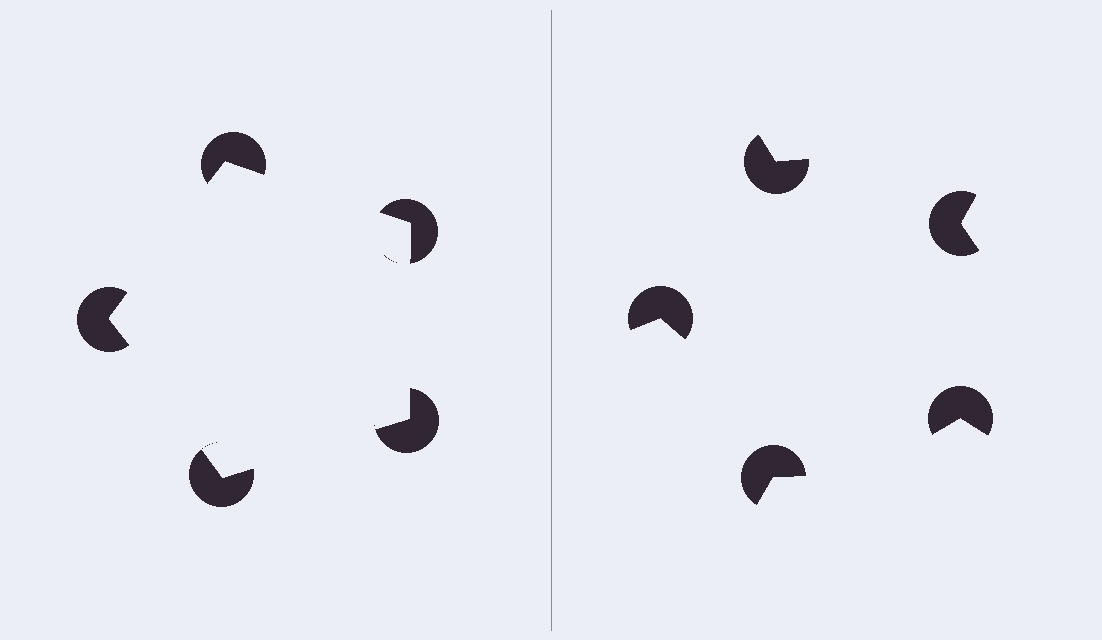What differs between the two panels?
The pac-man discs are positioned identically on both sides; only the wedge orientations differ. On the left they align to a pentagon; on the right they are misaligned.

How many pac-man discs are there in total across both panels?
10 — 5 on each side.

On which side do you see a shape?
An illusory pentagon appears on the left side. On the right side the wedge cuts are rotated, so no coherent shape forms.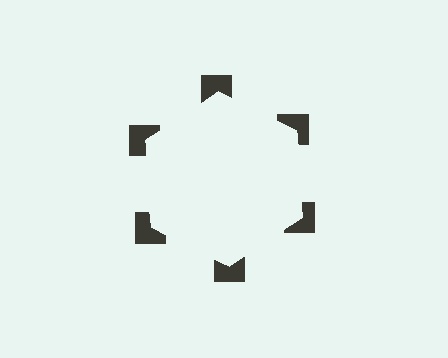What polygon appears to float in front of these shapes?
An illusory hexagon — its edges are inferred from the aligned wedge cuts in the notched squares, not physically drawn.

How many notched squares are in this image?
There are 6 — one at each vertex of the illusory hexagon.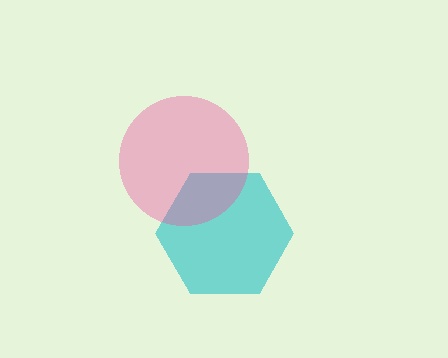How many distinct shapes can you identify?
There are 2 distinct shapes: a cyan hexagon, a pink circle.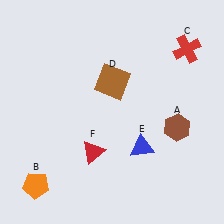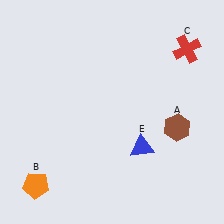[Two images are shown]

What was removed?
The brown square (D), the red triangle (F) were removed in Image 2.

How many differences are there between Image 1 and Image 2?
There are 2 differences between the two images.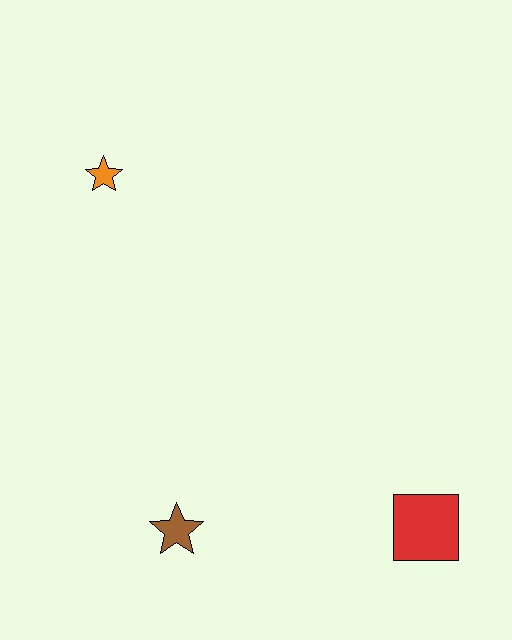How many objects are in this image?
There are 3 objects.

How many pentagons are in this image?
There are no pentagons.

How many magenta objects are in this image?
There are no magenta objects.